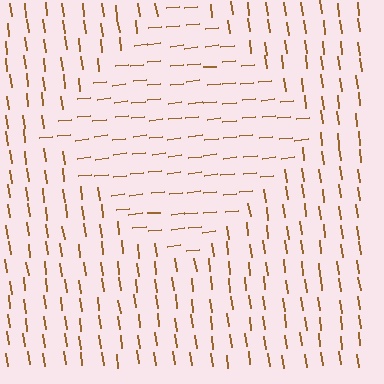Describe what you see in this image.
The image is filled with small brown line segments. A diamond region in the image has lines oriented differently from the surrounding lines, creating a visible texture boundary.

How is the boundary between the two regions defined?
The boundary is defined purely by a change in line orientation (approximately 88 degrees difference). All lines are the same color and thickness.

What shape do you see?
I see a diamond.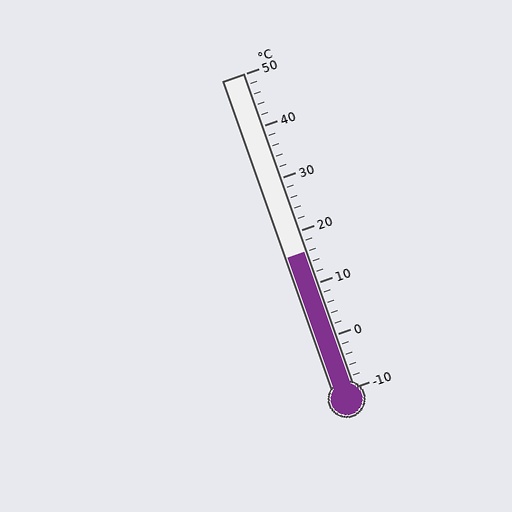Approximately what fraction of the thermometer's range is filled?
The thermometer is filled to approximately 45% of its range.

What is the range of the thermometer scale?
The thermometer scale ranges from -10°C to 50°C.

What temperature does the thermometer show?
The thermometer shows approximately 16°C.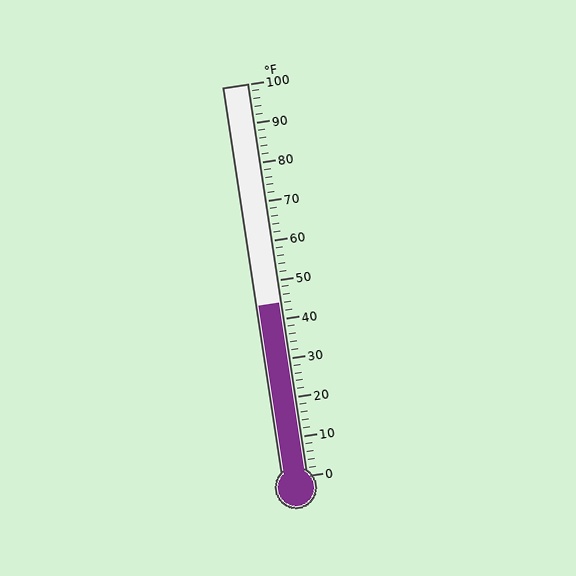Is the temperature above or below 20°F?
The temperature is above 20°F.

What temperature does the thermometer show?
The thermometer shows approximately 44°F.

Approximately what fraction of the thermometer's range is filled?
The thermometer is filled to approximately 45% of its range.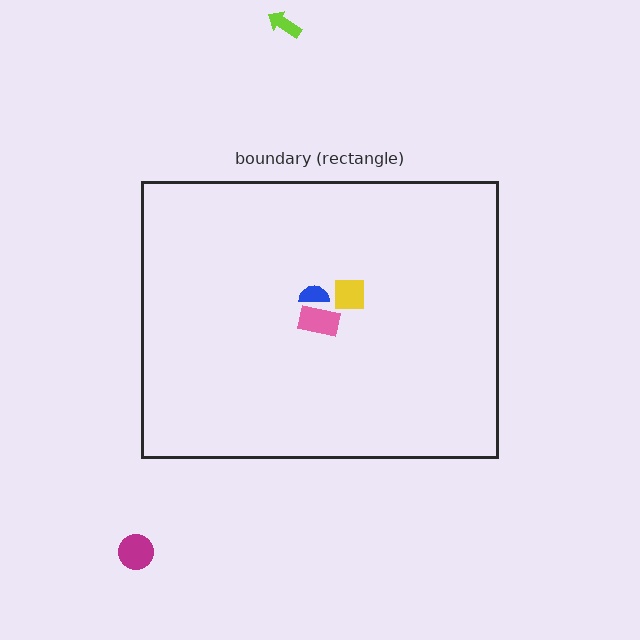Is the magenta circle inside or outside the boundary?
Outside.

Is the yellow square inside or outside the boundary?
Inside.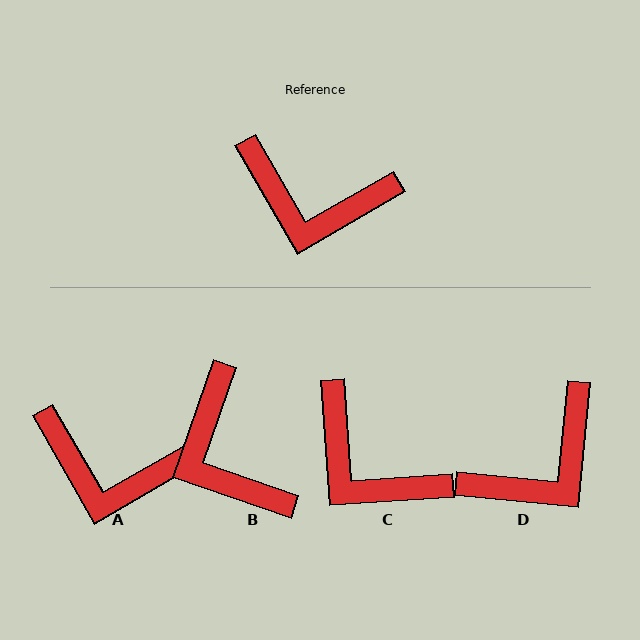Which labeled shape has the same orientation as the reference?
A.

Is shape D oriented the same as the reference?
No, it is off by about 54 degrees.